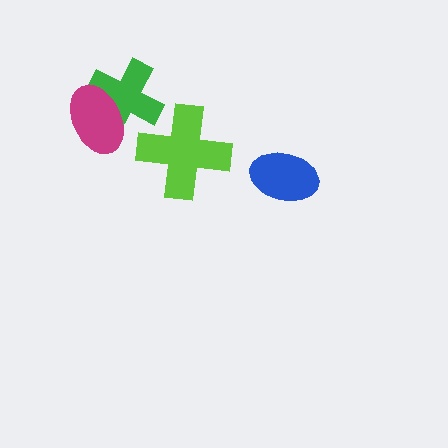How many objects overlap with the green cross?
1 object overlaps with the green cross.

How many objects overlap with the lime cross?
0 objects overlap with the lime cross.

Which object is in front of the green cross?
The magenta ellipse is in front of the green cross.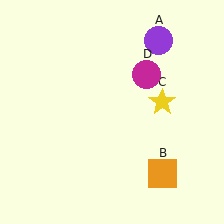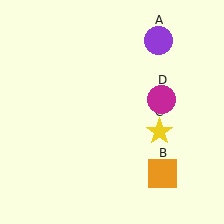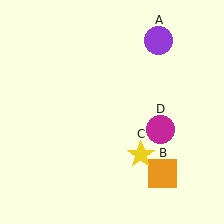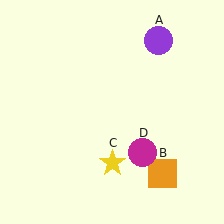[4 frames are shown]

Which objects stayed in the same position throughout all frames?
Purple circle (object A) and orange square (object B) remained stationary.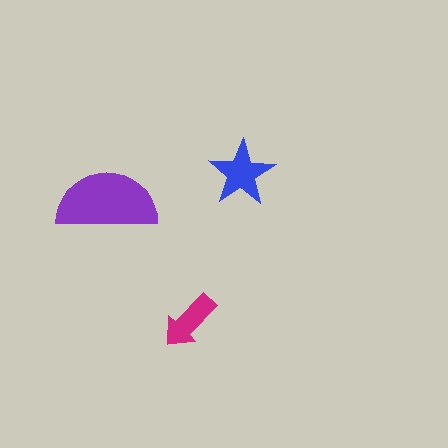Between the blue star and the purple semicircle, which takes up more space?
The purple semicircle.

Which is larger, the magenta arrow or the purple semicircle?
The purple semicircle.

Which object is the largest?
The purple semicircle.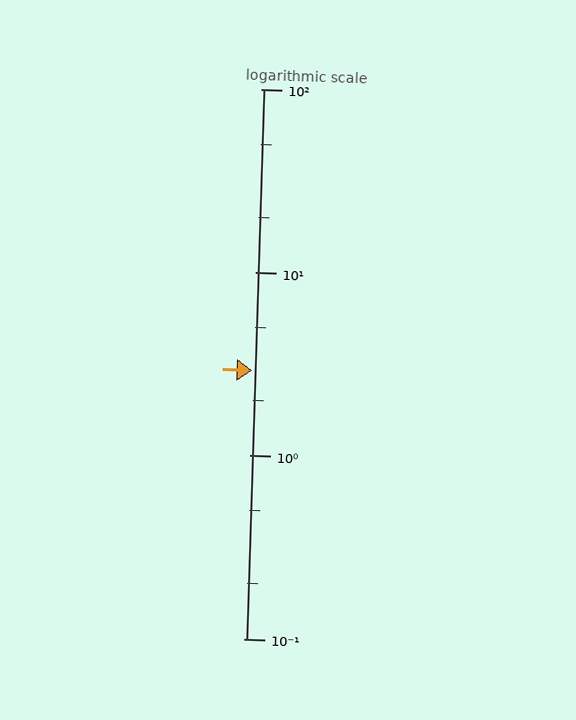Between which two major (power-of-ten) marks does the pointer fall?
The pointer is between 1 and 10.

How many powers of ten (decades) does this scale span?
The scale spans 3 decades, from 0.1 to 100.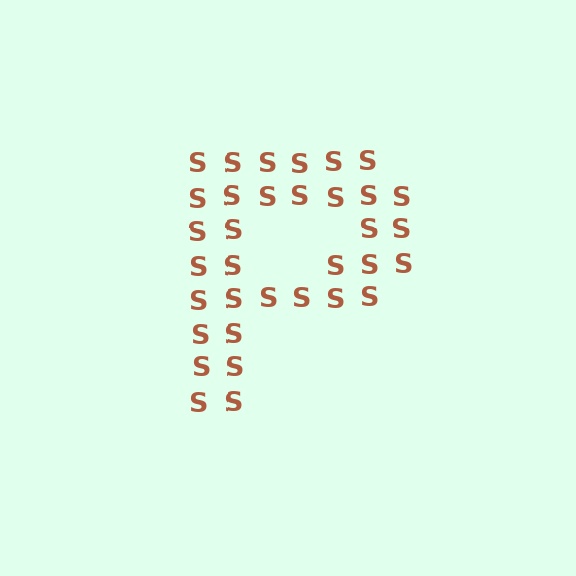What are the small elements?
The small elements are letter S's.